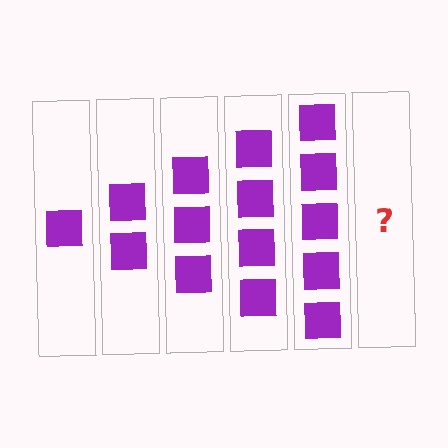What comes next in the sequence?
The next element should be 6 squares.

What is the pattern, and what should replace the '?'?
The pattern is that each step adds one more square. The '?' should be 6 squares.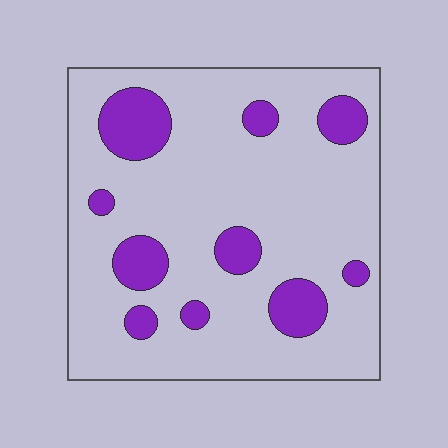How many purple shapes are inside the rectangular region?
10.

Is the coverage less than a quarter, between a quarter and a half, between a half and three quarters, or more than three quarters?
Less than a quarter.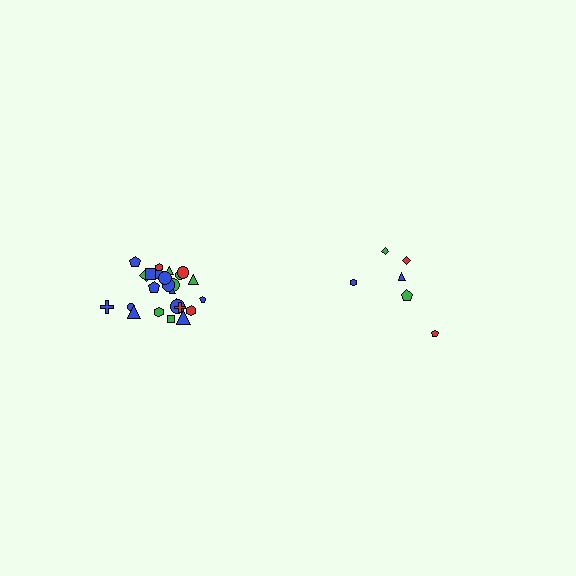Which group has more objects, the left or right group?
The left group.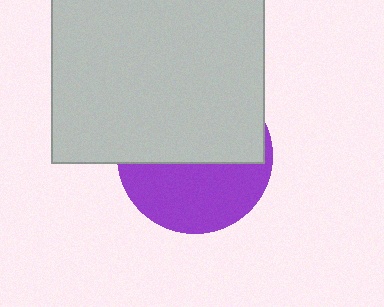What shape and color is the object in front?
The object in front is a light gray square.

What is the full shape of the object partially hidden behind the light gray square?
The partially hidden object is a purple circle.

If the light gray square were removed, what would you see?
You would see the complete purple circle.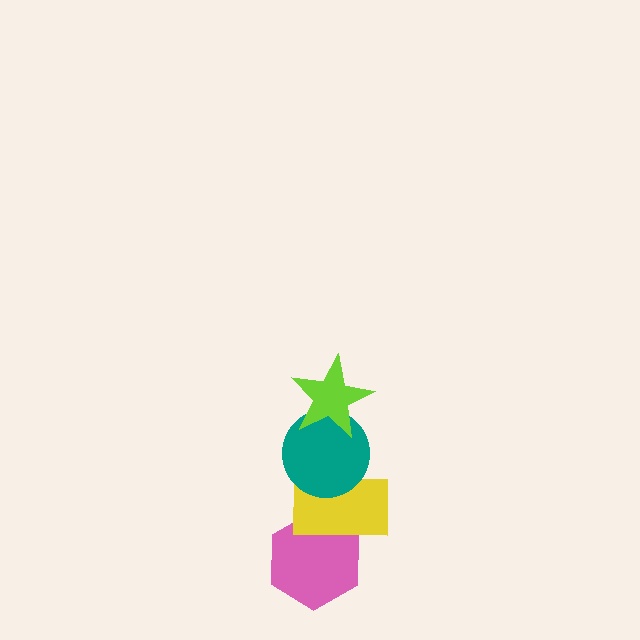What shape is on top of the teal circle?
The lime star is on top of the teal circle.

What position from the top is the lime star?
The lime star is 1st from the top.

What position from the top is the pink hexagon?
The pink hexagon is 4th from the top.